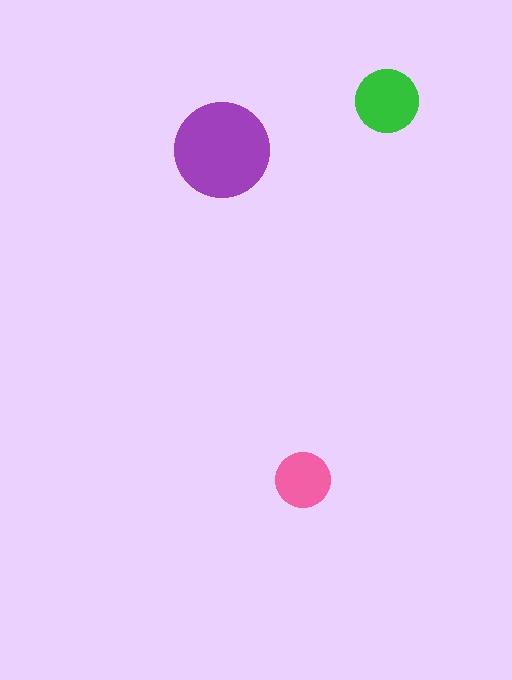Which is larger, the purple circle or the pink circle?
The purple one.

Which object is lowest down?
The pink circle is bottommost.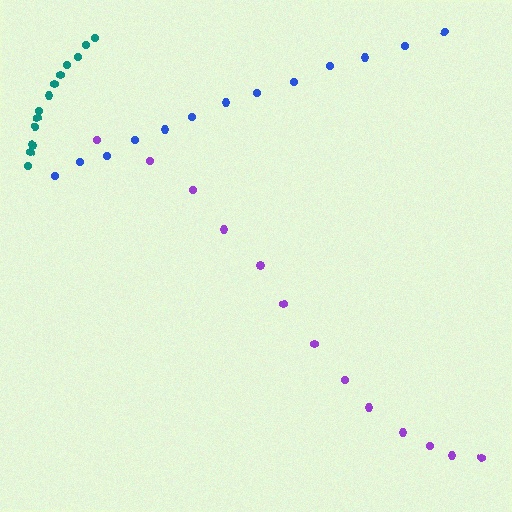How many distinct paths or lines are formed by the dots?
There are 3 distinct paths.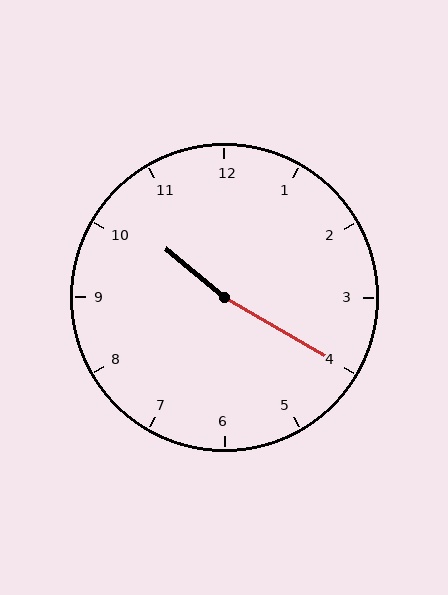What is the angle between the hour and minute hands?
Approximately 170 degrees.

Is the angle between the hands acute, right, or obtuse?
It is obtuse.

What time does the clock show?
10:20.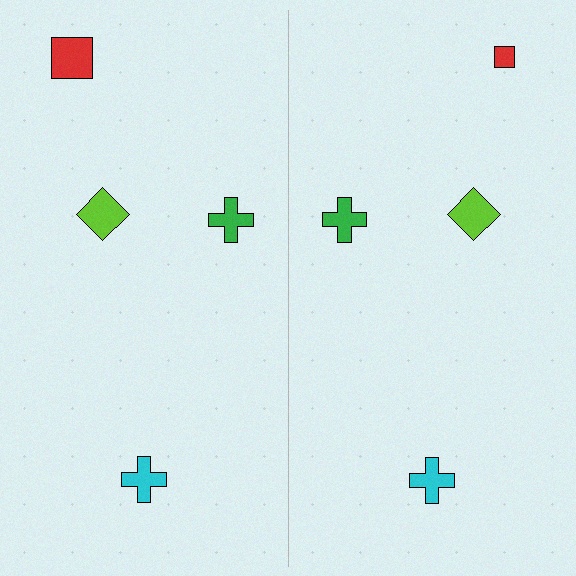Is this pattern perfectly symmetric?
No, the pattern is not perfectly symmetric. The red square on the right side has a different size than its mirror counterpart.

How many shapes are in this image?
There are 8 shapes in this image.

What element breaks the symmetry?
The red square on the right side has a different size than its mirror counterpart.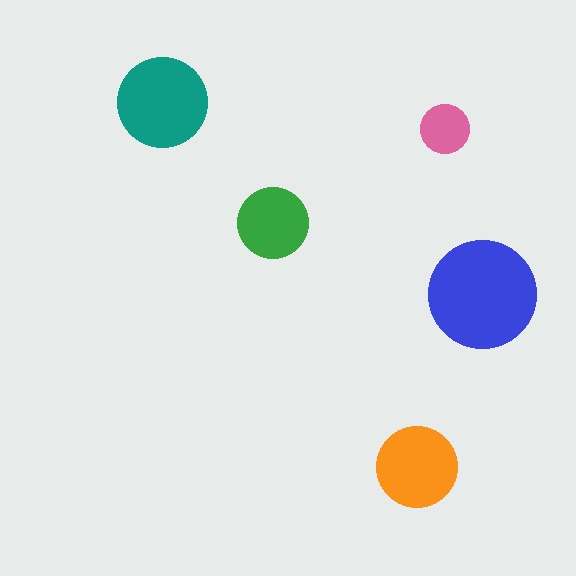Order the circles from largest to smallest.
the blue one, the teal one, the orange one, the green one, the pink one.